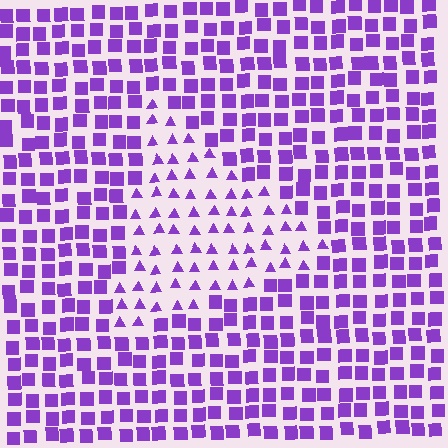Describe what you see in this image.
The image is filled with small purple elements arranged in a uniform grid. A triangle-shaped region contains triangles, while the surrounding area contains squares. The boundary is defined purely by the change in element shape.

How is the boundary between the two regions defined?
The boundary is defined by a change in element shape: triangles inside vs. squares outside. All elements share the same color and spacing.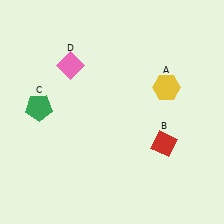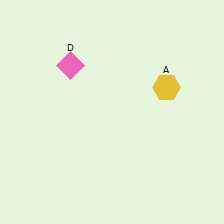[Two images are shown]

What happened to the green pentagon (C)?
The green pentagon (C) was removed in Image 2. It was in the top-left area of Image 1.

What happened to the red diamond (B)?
The red diamond (B) was removed in Image 2. It was in the bottom-right area of Image 1.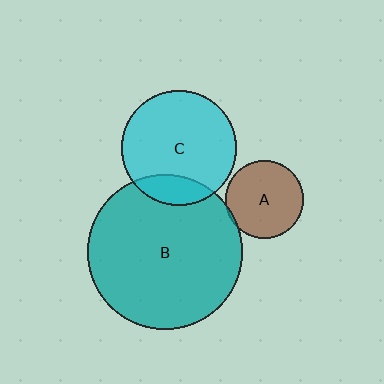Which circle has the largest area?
Circle B (teal).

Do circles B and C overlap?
Yes.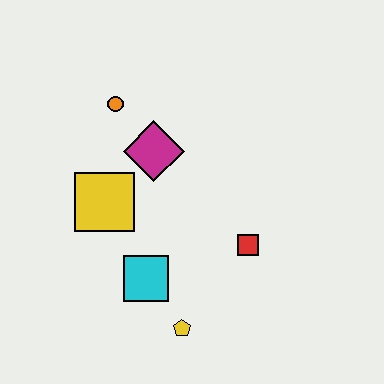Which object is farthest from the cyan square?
The orange circle is farthest from the cyan square.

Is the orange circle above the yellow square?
Yes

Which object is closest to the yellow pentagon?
The cyan square is closest to the yellow pentagon.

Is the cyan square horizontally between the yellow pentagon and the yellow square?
Yes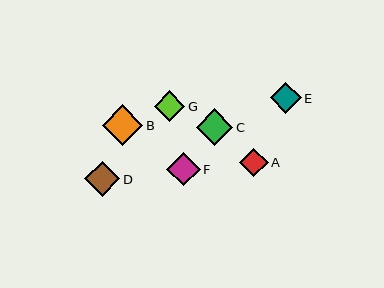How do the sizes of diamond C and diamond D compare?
Diamond C and diamond D are approximately the same size.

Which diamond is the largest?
Diamond B is the largest with a size of approximately 41 pixels.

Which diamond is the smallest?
Diamond A is the smallest with a size of approximately 29 pixels.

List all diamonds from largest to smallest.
From largest to smallest: B, C, D, F, E, G, A.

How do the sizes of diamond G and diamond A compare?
Diamond G and diamond A are approximately the same size.